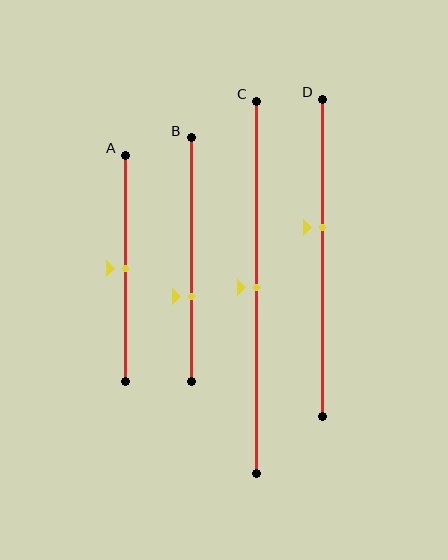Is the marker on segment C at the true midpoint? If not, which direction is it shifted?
Yes, the marker on segment C is at the true midpoint.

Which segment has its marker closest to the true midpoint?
Segment A has its marker closest to the true midpoint.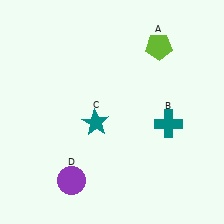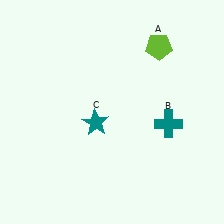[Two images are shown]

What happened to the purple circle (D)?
The purple circle (D) was removed in Image 2. It was in the bottom-left area of Image 1.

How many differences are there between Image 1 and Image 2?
There is 1 difference between the two images.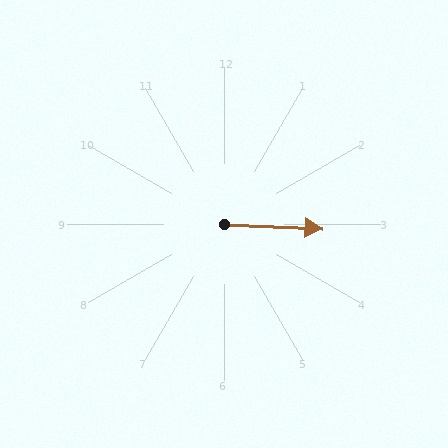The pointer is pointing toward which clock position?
Roughly 3 o'clock.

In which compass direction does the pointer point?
East.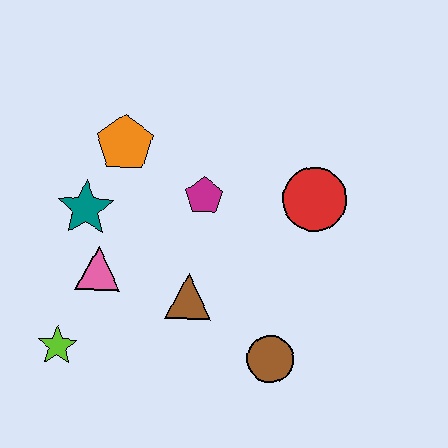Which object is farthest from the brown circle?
The orange pentagon is farthest from the brown circle.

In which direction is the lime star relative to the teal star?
The lime star is below the teal star.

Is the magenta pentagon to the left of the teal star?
No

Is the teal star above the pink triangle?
Yes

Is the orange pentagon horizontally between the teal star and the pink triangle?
No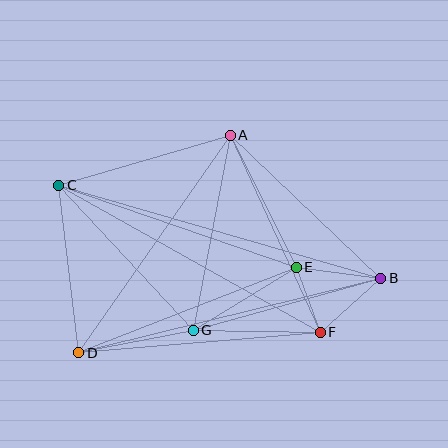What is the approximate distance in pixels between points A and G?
The distance between A and G is approximately 199 pixels.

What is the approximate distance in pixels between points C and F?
The distance between C and F is approximately 300 pixels.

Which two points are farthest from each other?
Points B and C are farthest from each other.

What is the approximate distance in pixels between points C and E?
The distance between C and E is approximately 251 pixels.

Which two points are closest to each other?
Points E and F are closest to each other.